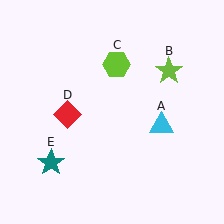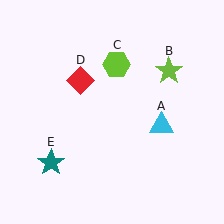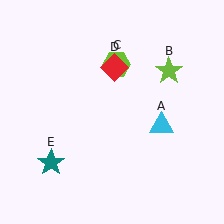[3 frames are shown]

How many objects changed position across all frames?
1 object changed position: red diamond (object D).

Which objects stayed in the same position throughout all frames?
Cyan triangle (object A) and lime star (object B) and lime hexagon (object C) and teal star (object E) remained stationary.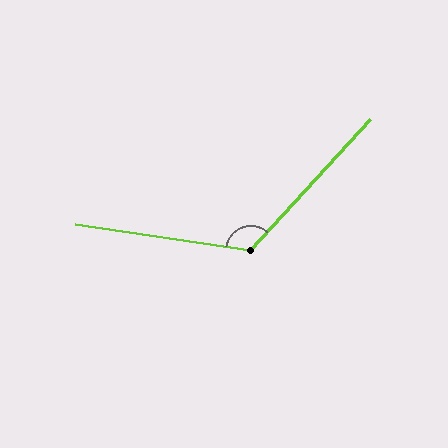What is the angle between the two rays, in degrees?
Approximately 124 degrees.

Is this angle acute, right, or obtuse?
It is obtuse.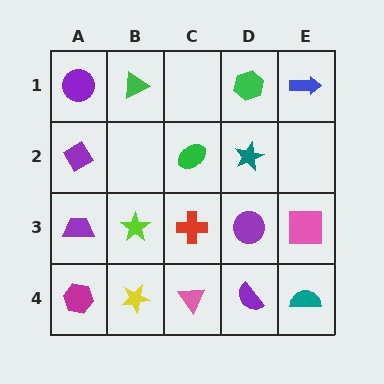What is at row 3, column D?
A purple circle.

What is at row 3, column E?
A pink square.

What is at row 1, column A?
A purple circle.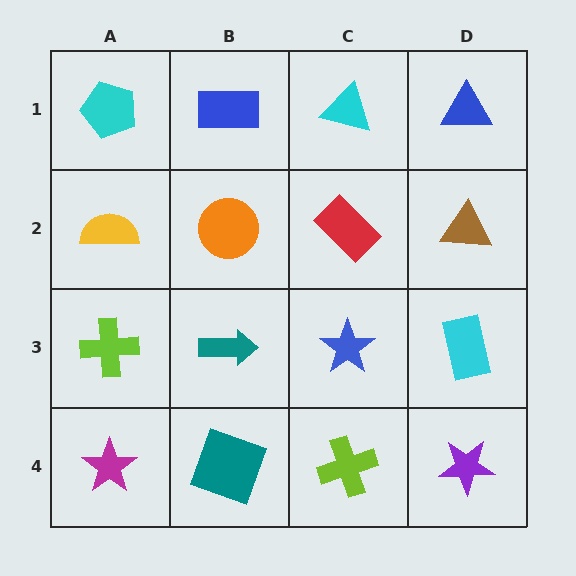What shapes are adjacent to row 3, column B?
An orange circle (row 2, column B), a teal square (row 4, column B), a lime cross (row 3, column A), a blue star (row 3, column C).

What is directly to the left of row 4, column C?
A teal square.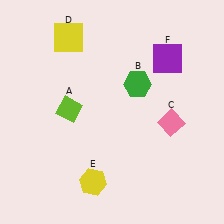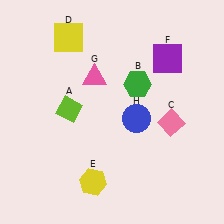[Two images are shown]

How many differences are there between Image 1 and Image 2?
There are 2 differences between the two images.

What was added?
A pink triangle (G), a blue circle (H) were added in Image 2.